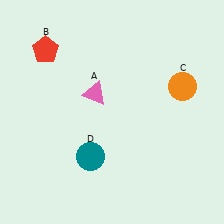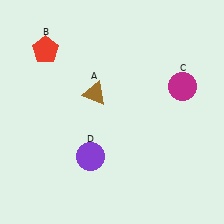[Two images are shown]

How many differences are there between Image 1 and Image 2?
There are 3 differences between the two images.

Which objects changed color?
A changed from pink to brown. C changed from orange to magenta. D changed from teal to purple.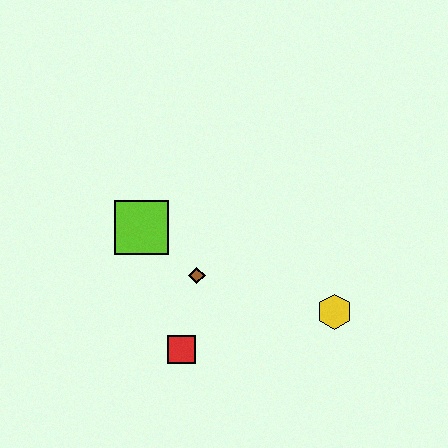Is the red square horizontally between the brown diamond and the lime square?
Yes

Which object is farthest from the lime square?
The yellow hexagon is farthest from the lime square.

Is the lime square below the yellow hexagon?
No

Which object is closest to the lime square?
The brown diamond is closest to the lime square.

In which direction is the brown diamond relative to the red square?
The brown diamond is above the red square.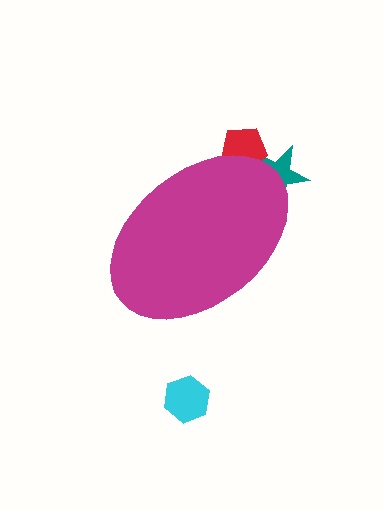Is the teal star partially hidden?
Yes, the teal star is partially hidden behind the magenta ellipse.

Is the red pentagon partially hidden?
Yes, the red pentagon is partially hidden behind the magenta ellipse.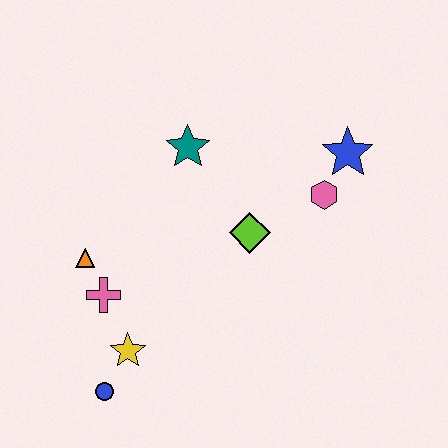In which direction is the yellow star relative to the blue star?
The yellow star is to the left of the blue star.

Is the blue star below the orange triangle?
No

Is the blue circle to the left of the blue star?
Yes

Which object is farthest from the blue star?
The blue circle is farthest from the blue star.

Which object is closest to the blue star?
The pink hexagon is closest to the blue star.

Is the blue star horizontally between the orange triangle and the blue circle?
No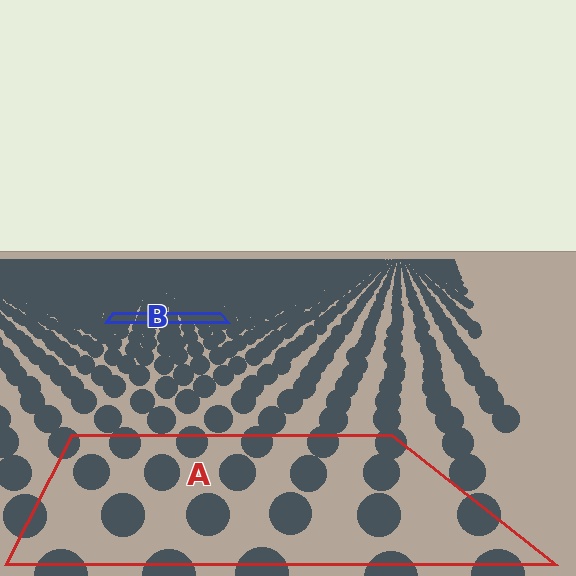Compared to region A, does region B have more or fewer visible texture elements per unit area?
Region B has more texture elements per unit area — they are packed more densely because it is farther away.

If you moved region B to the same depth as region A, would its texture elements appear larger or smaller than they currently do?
They would appear larger. At a closer depth, the same texture elements are projected at a bigger on-screen size.